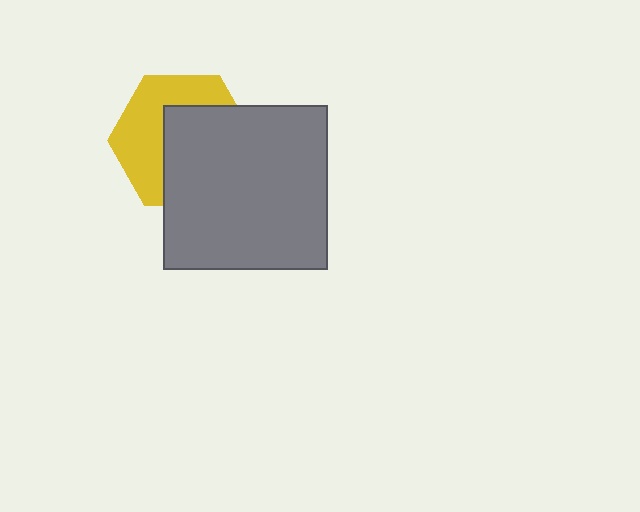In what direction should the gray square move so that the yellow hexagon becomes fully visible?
The gray square should move toward the lower-right. That is the shortest direction to clear the overlap and leave the yellow hexagon fully visible.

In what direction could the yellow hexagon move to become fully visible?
The yellow hexagon could move toward the upper-left. That would shift it out from behind the gray square entirely.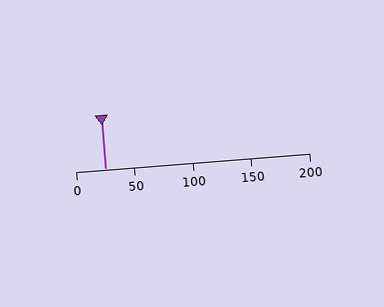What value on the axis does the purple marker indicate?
The marker indicates approximately 25.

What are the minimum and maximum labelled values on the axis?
The axis runs from 0 to 200.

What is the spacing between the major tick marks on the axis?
The major ticks are spaced 50 apart.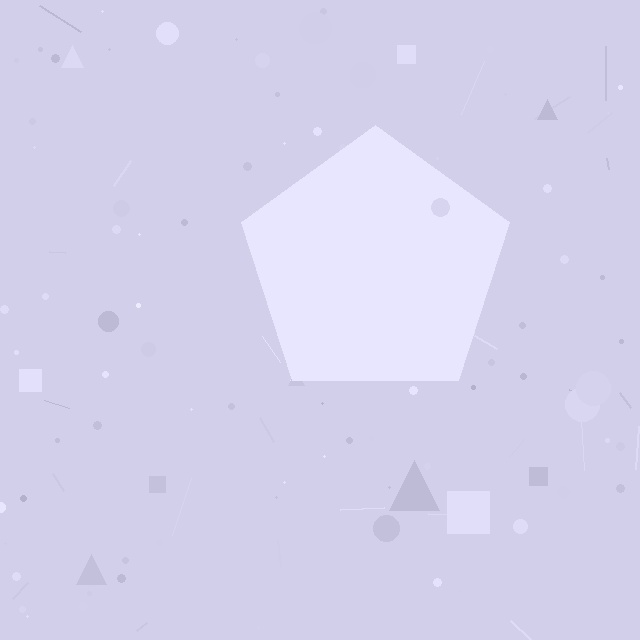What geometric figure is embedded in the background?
A pentagon is embedded in the background.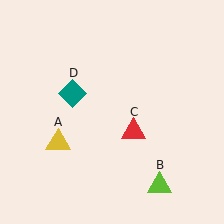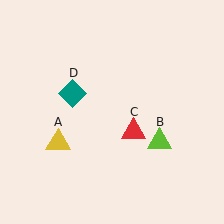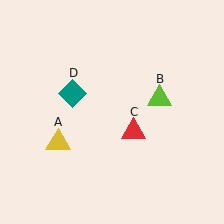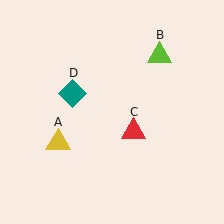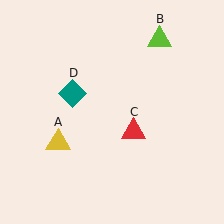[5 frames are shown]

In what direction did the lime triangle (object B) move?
The lime triangle (object B) moved up.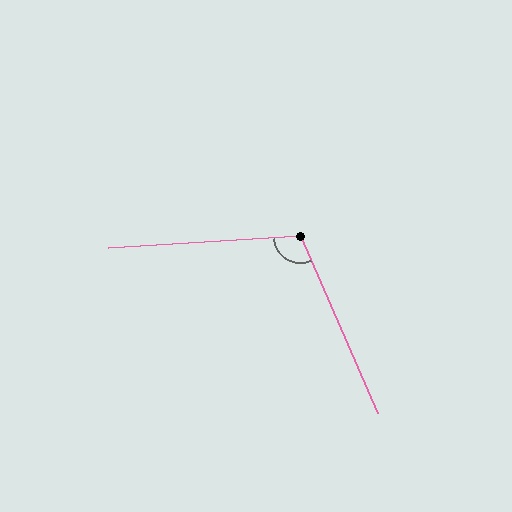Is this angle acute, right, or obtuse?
It is obtuse.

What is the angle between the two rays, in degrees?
Approximately 110 degrees.